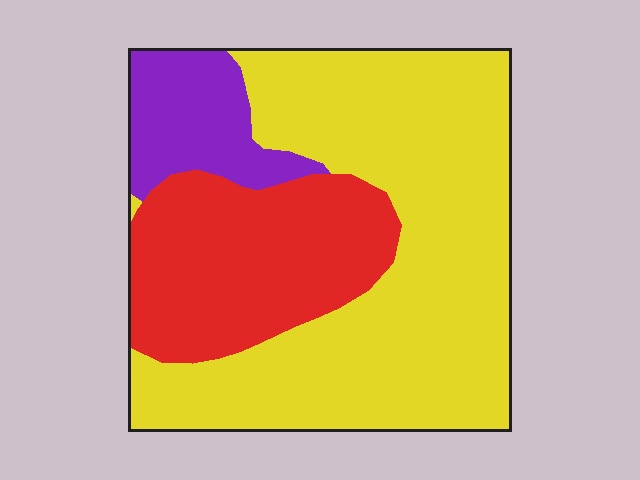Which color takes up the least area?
Purple, at roughly 10%.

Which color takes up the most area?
Yellow, at roughly 60%.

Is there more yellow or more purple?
Yellow.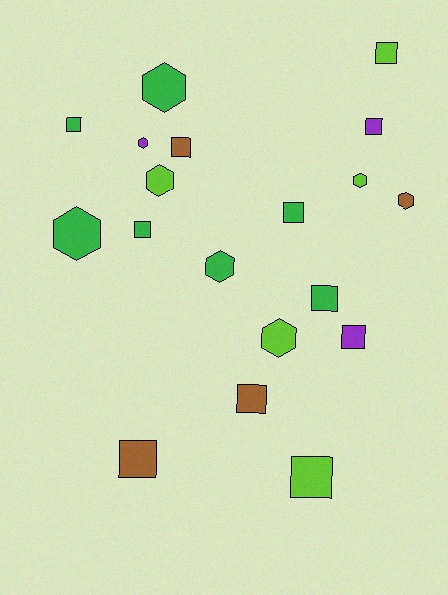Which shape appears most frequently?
Square, with 11 objects.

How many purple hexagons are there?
There is 1 purple hexagon.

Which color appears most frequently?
Green, with 7 objects.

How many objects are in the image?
There are 19 objects.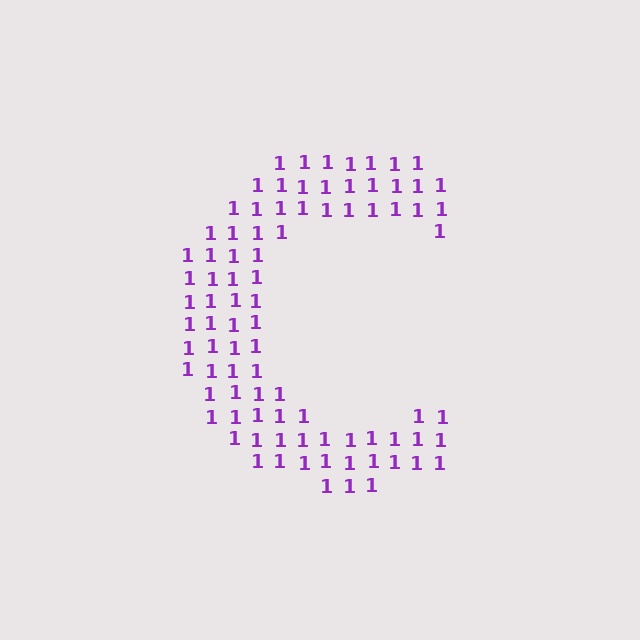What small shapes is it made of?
It is made of small digit 1's.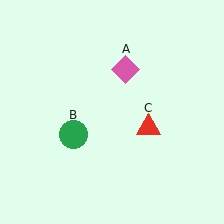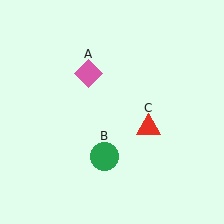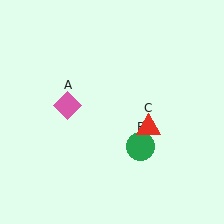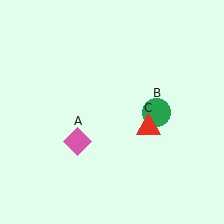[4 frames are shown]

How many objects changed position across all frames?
2 objects changed position: pink diamond (object A), green circle (object B).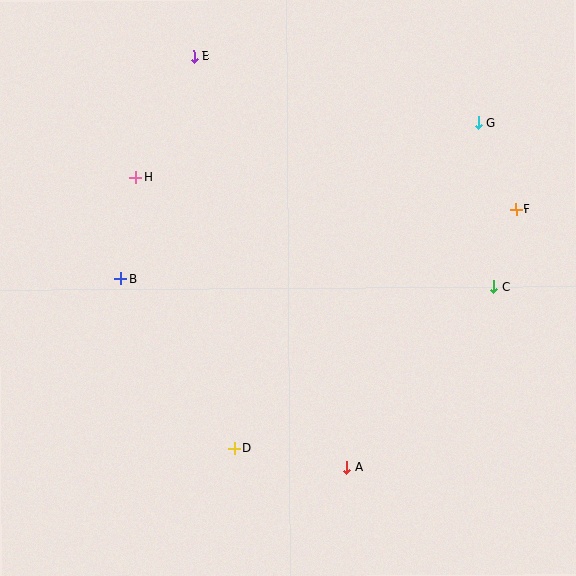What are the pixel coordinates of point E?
Point E is at (194, 56).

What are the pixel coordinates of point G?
Point G is at (478, 123).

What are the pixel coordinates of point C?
Point C is at (494, 286).